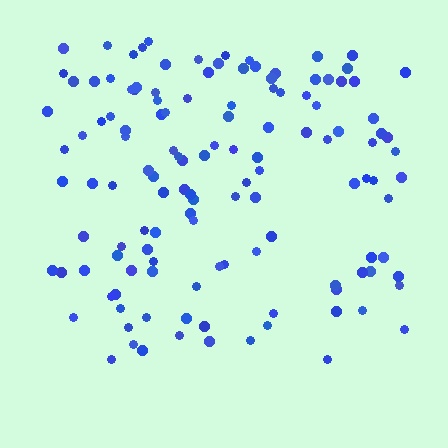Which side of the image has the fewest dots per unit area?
The bottom.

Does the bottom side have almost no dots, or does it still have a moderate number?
Still a moderate number, just noticeably fewer than the top.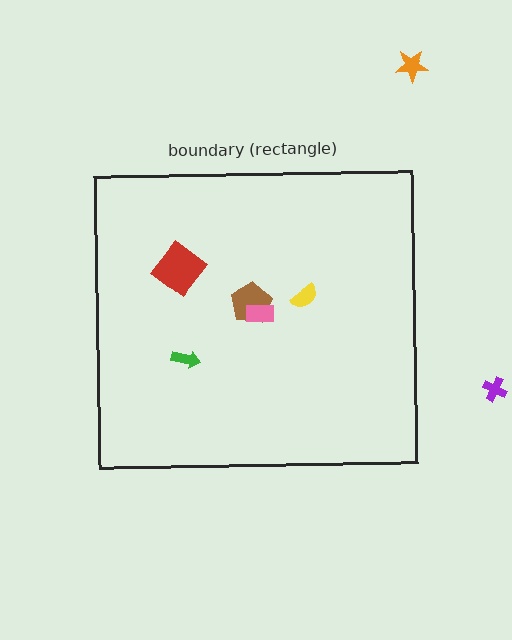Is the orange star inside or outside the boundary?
Outside.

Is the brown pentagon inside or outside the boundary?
Inside.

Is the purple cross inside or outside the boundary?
Outside.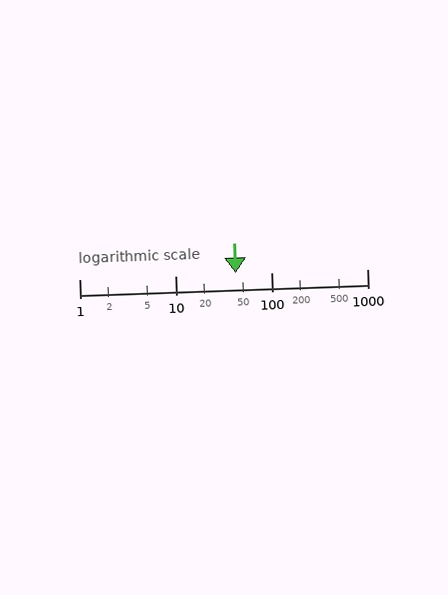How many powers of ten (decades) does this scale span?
The scale spans 3 decades, from 1 to 1000.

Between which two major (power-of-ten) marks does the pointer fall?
The pointer is between 10 and 100.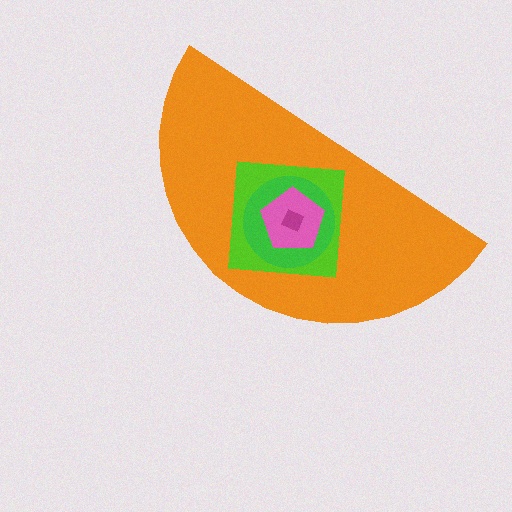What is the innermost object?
The magenta square.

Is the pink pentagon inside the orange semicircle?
Yes.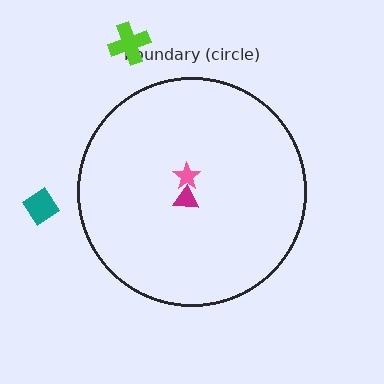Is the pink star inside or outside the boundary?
Inside.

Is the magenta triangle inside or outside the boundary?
Inside.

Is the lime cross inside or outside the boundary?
Outside.